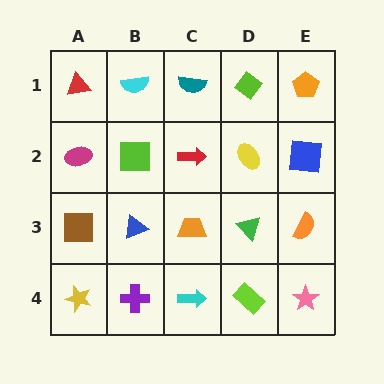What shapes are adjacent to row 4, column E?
An orange semicircle (row 3, column E), a lime rectangle (row 4, column D).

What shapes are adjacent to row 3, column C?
A red arrow (row 2, column C), a cyan arrow (row 4, column C), a blue triangle (row 3, column B), a green triangle (row 3, column D).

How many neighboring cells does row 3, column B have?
4.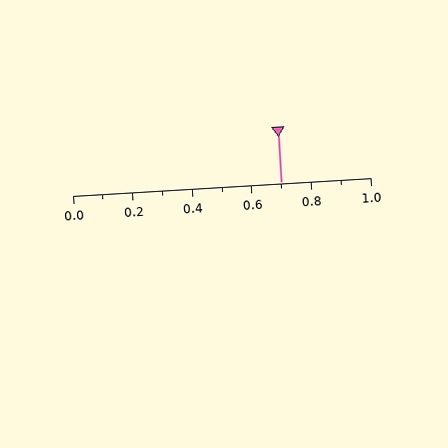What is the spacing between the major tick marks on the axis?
The major ticks are spaced 0.2 apart.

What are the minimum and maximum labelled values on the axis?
The axis runs from 0.0 to 1.0.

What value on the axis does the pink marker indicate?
The marker indicates approximately 0.7.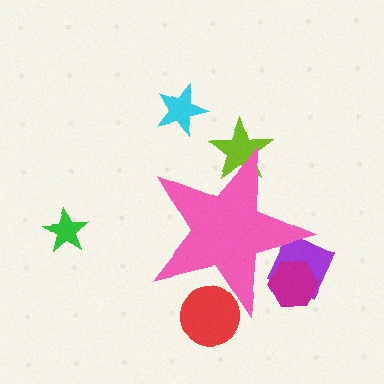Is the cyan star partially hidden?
No, the cyan star is fully visible.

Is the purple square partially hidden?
Yes, the purple square is partially hidden behind the pink star.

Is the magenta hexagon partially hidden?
Yes, the magenta hexagon is partially hidden behind the pink star.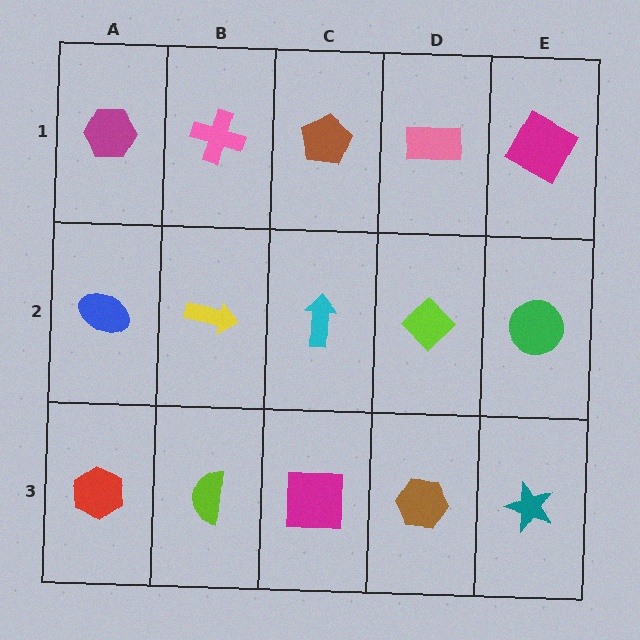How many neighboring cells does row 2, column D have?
4.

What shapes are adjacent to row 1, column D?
A lime diamond (row 2, column D), a brown pentagon (row 1, column C), a magenta square (row 1, column E).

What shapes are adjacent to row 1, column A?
A blue ellipse (row 2, column A), a pink cross (row 1, column B).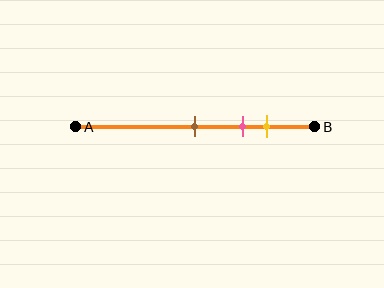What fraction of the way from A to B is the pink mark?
The pink mark is approximately 70% (0.7) of the way from A to B.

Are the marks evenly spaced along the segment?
Yes, the marks are approximately evenly spaced.